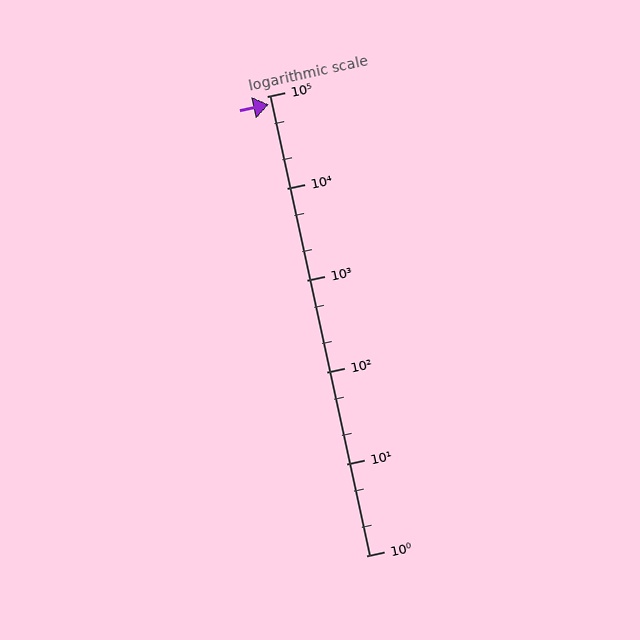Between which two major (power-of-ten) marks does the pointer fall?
The pointer is between 10000 and 100000.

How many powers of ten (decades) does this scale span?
The scale spans 5 decades, from 1 to 100000.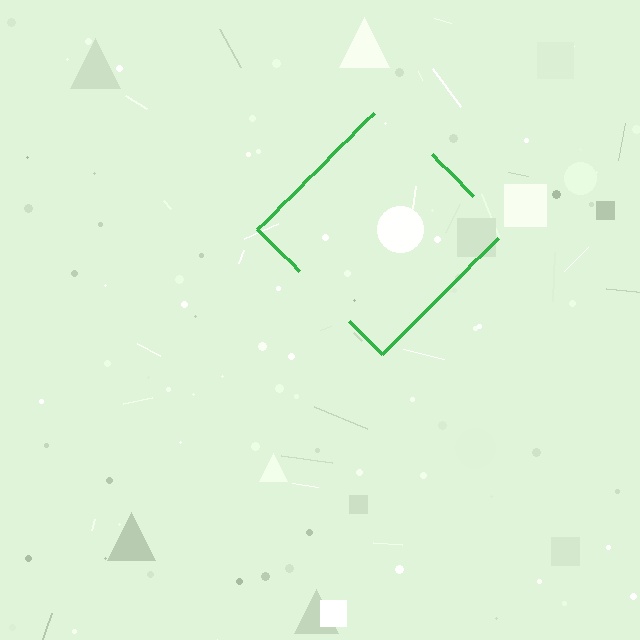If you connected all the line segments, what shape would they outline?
They would outline a diamond.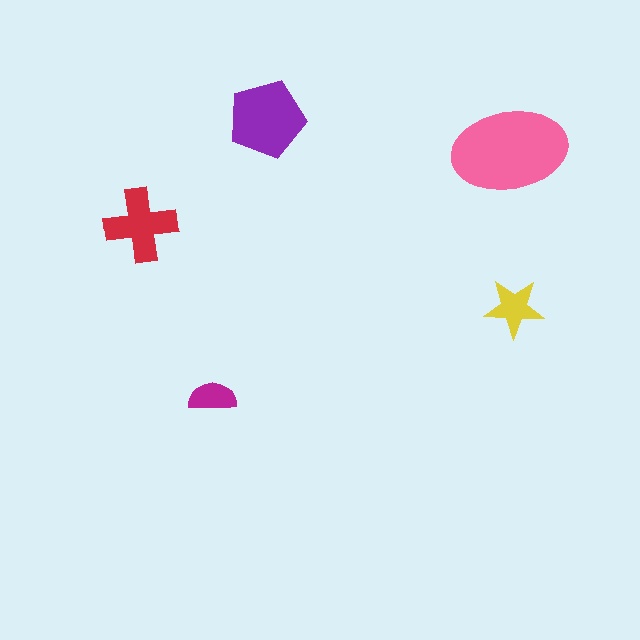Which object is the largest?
The pink ellipse.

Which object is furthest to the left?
The red cross is leftmost.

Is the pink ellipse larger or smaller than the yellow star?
Larger.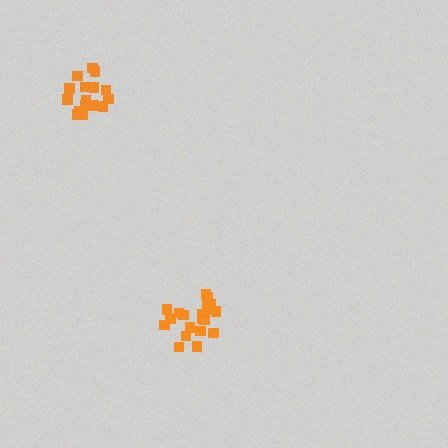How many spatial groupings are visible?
There are 2 spatial groupings.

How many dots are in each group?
Group 1: 20 dots, Group 2: 16 dots (36 total).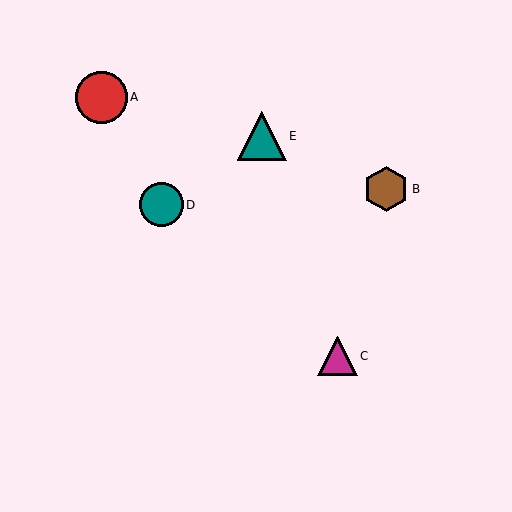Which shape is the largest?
The red circle (labeled A) is the largest.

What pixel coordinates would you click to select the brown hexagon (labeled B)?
Click at (386, 189) to select the brown hexagon B.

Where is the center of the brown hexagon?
The center of the brown hexagon is at (386, 189).